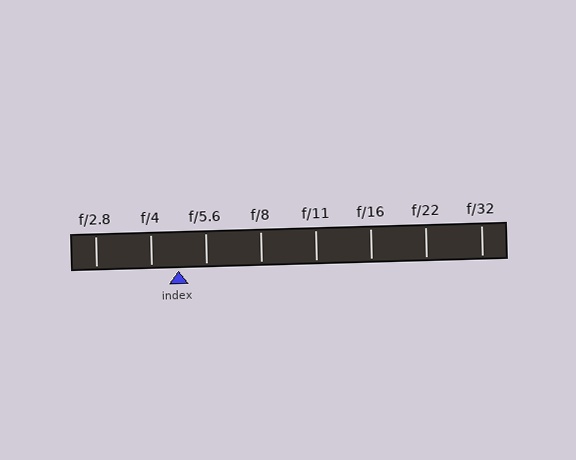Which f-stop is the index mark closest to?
The index mark is closest to f/5.6.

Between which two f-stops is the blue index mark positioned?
The index mark is between f/4 and f/5.6.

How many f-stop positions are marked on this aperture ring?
There are 8 f-stop positions marked.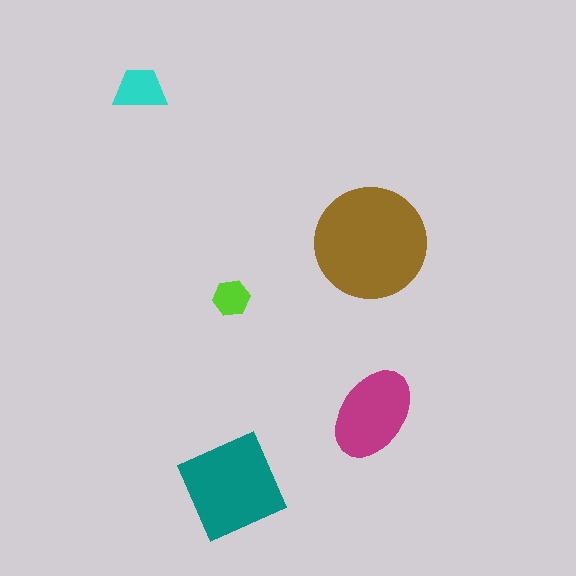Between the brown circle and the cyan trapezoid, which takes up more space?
The brown circle.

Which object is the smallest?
The lime hexagon.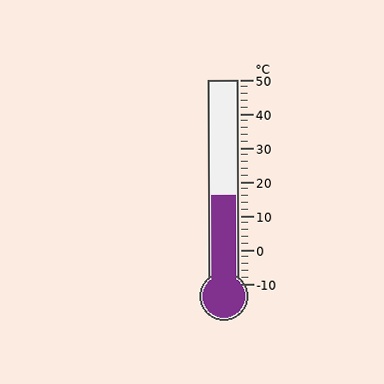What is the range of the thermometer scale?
The thermometer scale ranges from -10°C to 50°C.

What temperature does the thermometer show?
The thermometer shows approximately 16°C.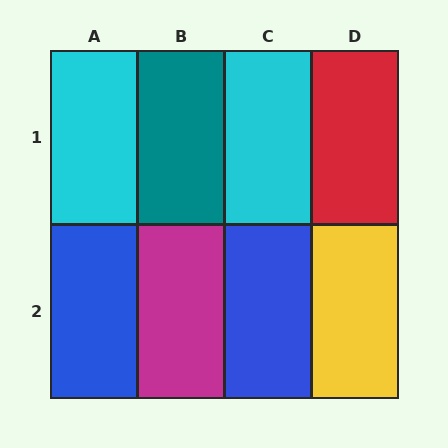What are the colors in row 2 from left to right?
Blue, magenta, blue, yellow.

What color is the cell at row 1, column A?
Cyan.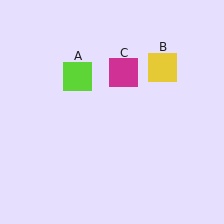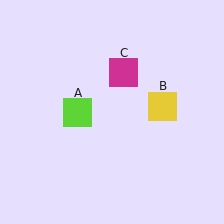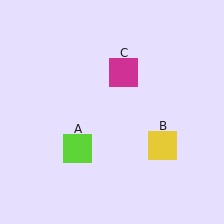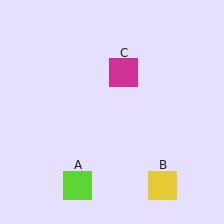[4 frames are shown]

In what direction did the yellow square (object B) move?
The yellow square (object B) moved down.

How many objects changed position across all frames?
2 objects changed position: lime square (object A), yellow square (object B).